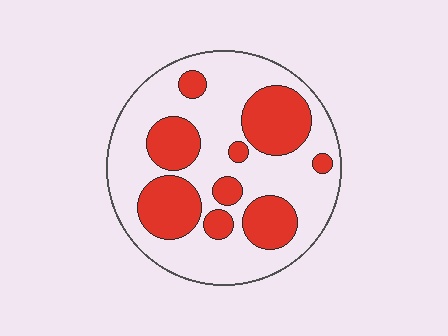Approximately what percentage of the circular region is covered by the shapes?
Approximately 35%.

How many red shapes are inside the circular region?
9.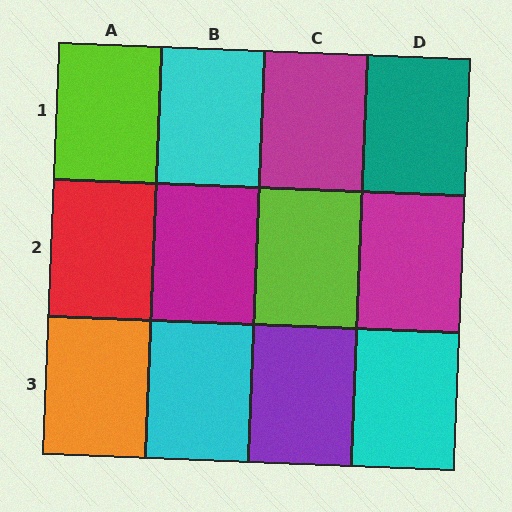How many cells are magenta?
3 cells are magenta.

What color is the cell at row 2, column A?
Red.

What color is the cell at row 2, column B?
Magenta.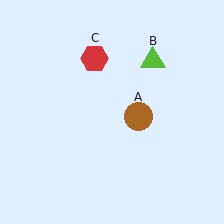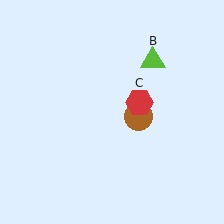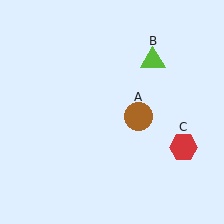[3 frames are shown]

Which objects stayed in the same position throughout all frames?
Brown circle (object A) and lime triangle (object B) remained stationary.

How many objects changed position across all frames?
1 object changed position: red hexagon (object C).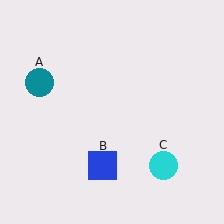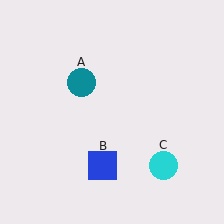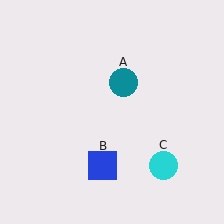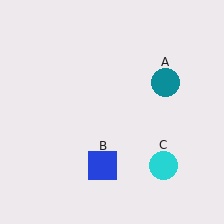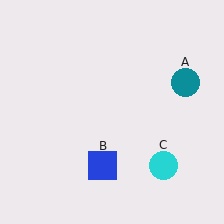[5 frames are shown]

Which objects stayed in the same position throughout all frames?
Blue square (object B) and cyan circle (object C) remained stationary.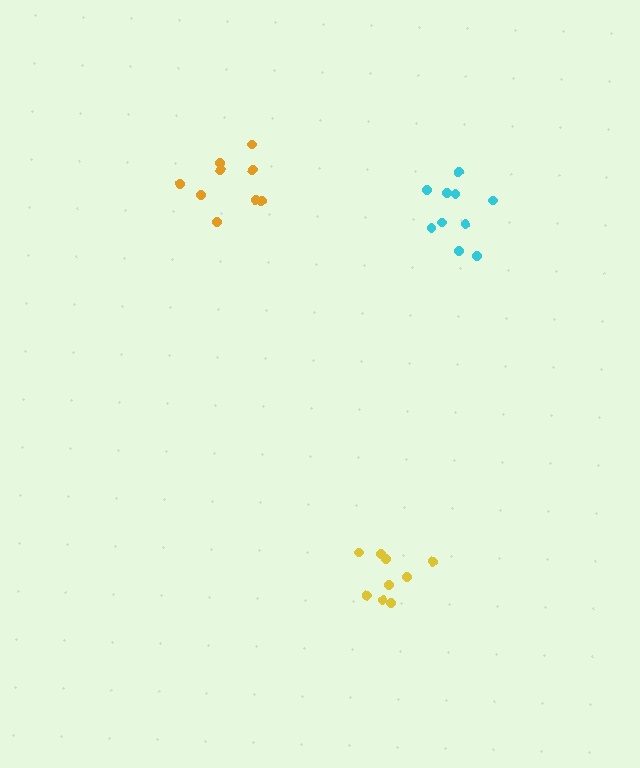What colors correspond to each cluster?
The clusters are colored: yellow, orange, cyan.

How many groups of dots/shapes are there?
There are 3 groups.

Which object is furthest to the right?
The cyan cluster is rightmost.